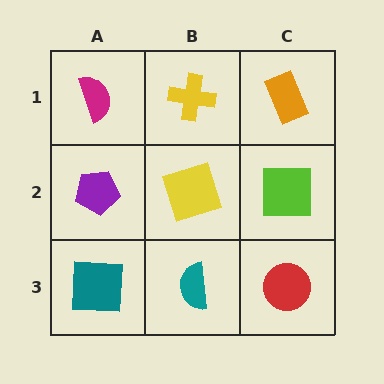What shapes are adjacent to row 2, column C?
An orange rectangle (row 1, column C), a red circle (row 3, column C), a yellow square (row 2, column B).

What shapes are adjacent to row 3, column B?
A yellow square (row 2, column B), a teal square (row 3, column A), a red circle (row 3, column C).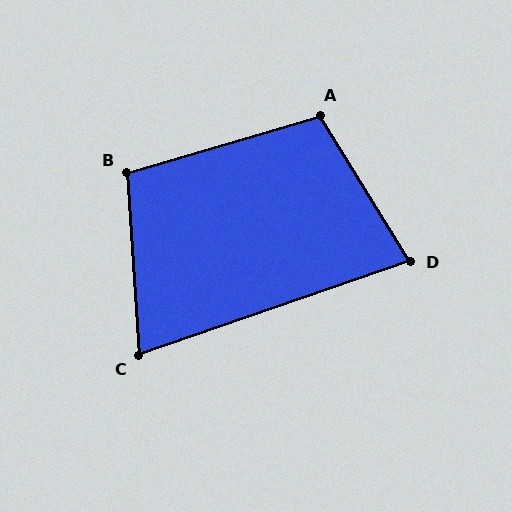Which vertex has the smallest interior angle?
C, at approximately 75 degrees.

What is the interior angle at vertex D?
Approximately 78 degrees (acute).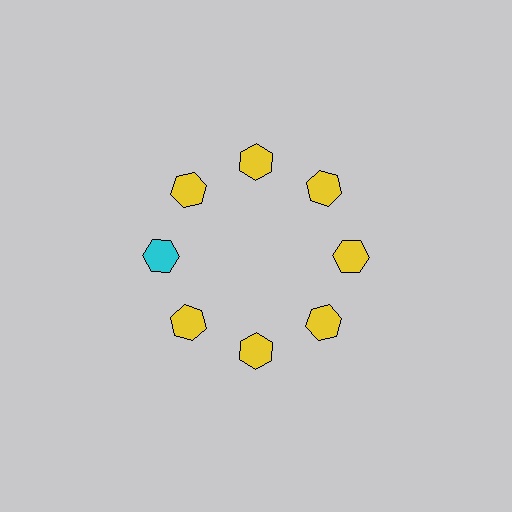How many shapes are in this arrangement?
There are 8 shapes arranged in a ring pattern.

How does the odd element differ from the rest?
It has a different color: cyan instead of yellow.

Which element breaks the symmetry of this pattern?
The cyan hexagon at roughly the 9 o'clock position breaks the symmetry. All other shapes are yellow hexagons.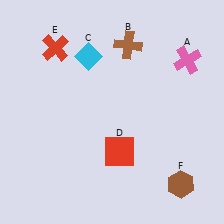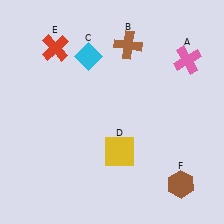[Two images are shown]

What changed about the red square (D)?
In Image 1, D is red. In Image 2, it changed to yellow.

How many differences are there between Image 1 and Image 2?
There is 1 difference between the two images.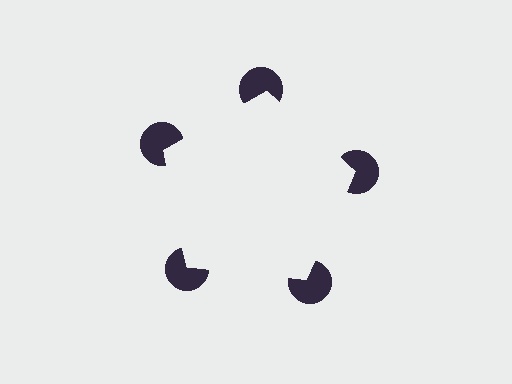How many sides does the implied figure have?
5 sides.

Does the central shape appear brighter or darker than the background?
It typically appears slightly brighter than the background, even though no actual brightness change is drawn.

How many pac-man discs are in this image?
There are 5 — one at each vertex of the illusory pentagon.